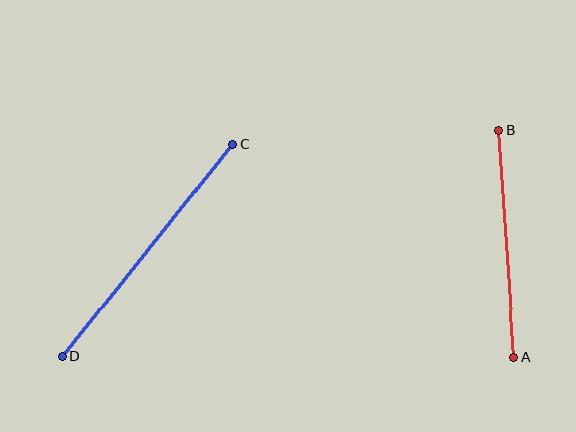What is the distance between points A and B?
The distance is approximately 228 pixels.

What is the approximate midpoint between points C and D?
The midpoint is at approximately (148, 250) pixels.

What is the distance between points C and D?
The distance is approximately 272 pixels.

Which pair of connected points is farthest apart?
Points C and D are farthest apart.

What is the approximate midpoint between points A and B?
The midpoint is at approximately (507, 244) pixels.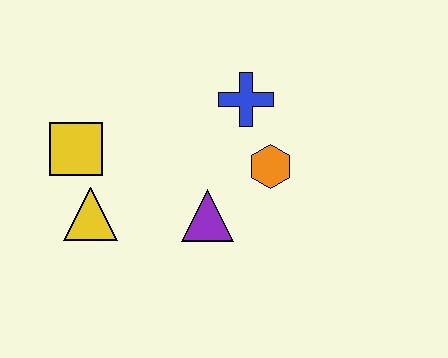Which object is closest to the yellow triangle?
The yellow square is closest to the yellow triangle.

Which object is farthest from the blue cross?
The yellow triangle is farthest from the blue cross.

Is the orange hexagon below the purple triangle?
No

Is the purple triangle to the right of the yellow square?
Yes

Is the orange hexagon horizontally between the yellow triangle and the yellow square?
No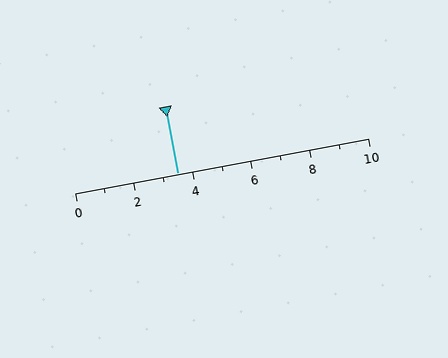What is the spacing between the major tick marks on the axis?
The major ticks are spaced 2 apart.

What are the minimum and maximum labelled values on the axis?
The axis runs from 0 to 10.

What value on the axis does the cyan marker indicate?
The marker indicates approximately 3.5.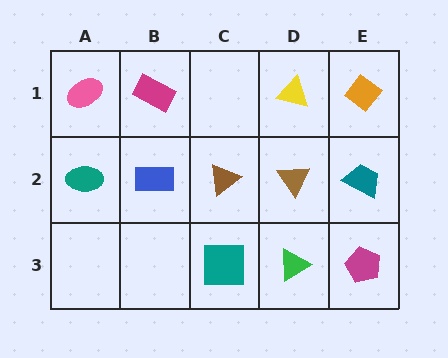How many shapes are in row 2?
5 shapes.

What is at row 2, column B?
A blue rectangle.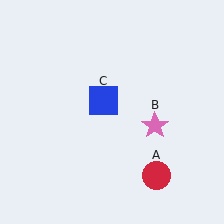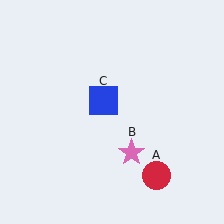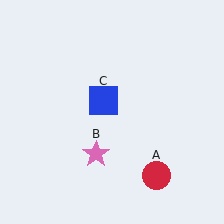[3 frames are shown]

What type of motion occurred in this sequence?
The pink star (object B) rotated clockwise around the center of the scene.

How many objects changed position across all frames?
1 object changed position: pink star (object B).